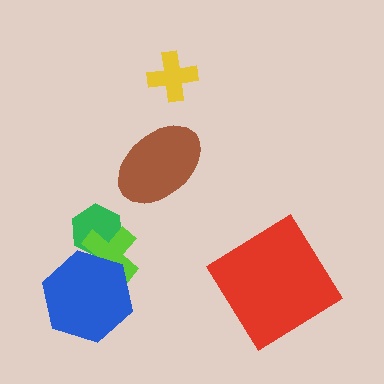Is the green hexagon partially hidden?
Yes, it is partially covered by another shape.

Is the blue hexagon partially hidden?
No, no other shape covers it.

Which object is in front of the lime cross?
The blue hexagon is in front of the lime cross.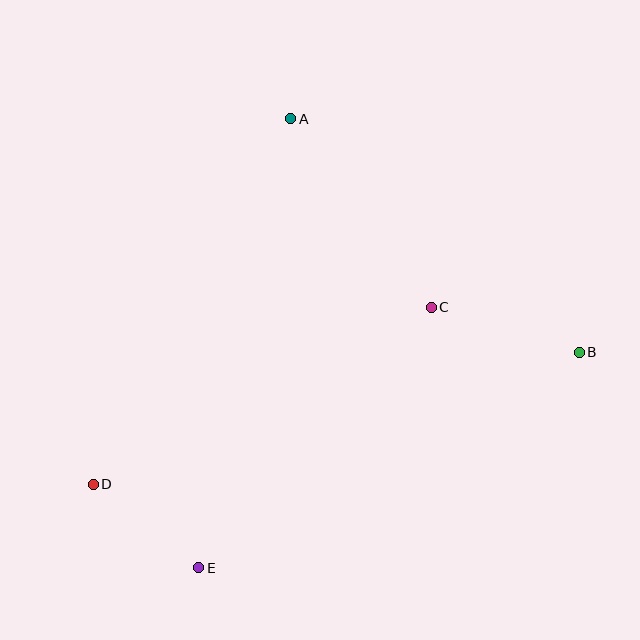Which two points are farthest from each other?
Points B and D are farthest from each other.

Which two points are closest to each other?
Points D and E are closest to each other.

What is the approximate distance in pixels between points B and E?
The distance between B and E is approximately 437 pixels.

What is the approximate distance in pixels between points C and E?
The distance between C and E is approximately 349 pixels.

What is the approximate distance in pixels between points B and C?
The distance between B and C is approximately 155 pixels.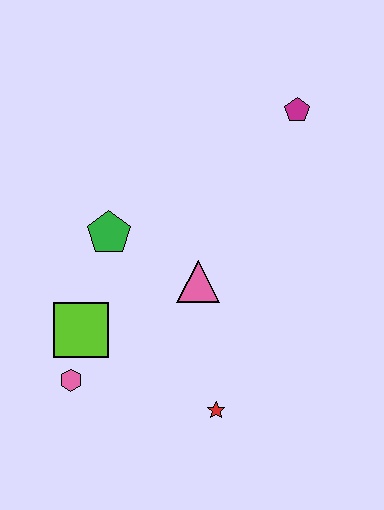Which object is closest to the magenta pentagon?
The pink triangle is closest to the magenta pentagon.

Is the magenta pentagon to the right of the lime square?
Yes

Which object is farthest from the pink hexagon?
The magenta pentagon is farthest from the pink hexagon.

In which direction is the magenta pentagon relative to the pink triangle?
The magenta pentagon is above the pink triangle.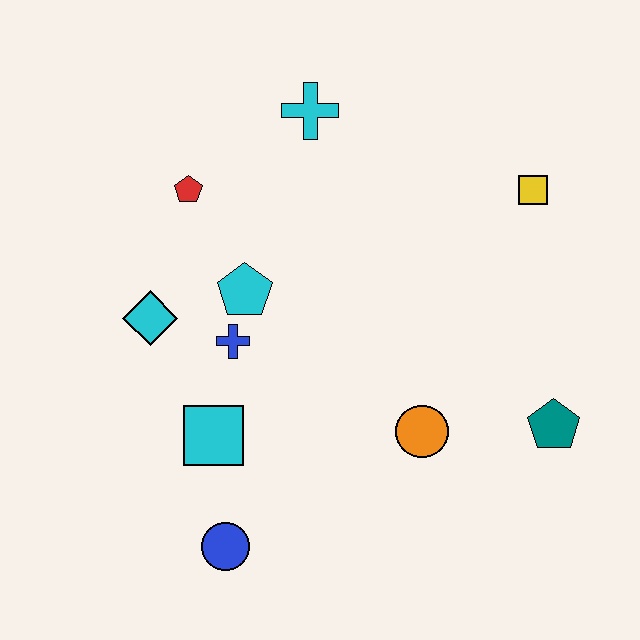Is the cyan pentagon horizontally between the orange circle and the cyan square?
Yes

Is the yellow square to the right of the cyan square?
Yes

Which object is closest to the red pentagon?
The cyan pentagon is closest to the red pentagon.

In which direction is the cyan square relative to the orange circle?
The cyan square is to the left of the orange circle.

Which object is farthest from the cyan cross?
The blue circle is farthest from the cyan cross.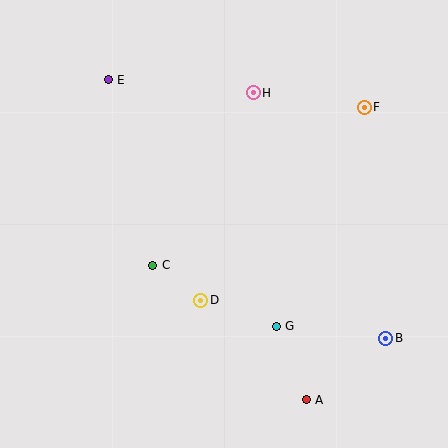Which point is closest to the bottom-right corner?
Point B is closest to the bottom-right corner.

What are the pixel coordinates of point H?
Point H is at (253, 93).